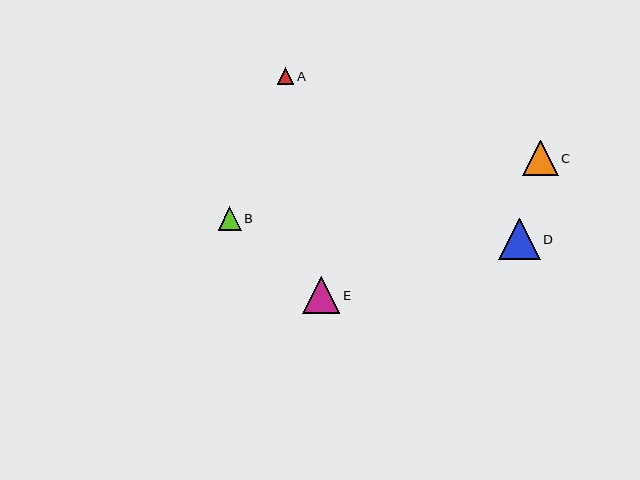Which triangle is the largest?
Triangle D is the largest with a size of approximately 42 pixels.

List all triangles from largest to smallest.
From largest to smallest: D, E, C, B, A.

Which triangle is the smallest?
Triangle A is the smallest with a size of approximately 17 pixels.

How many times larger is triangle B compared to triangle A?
Triangle B is approximately 1.4 times the size of triangle A.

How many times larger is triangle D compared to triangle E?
Triangle D is approximately 1.1 times the size of triangle E.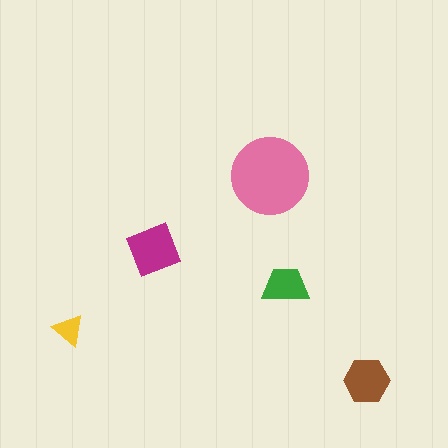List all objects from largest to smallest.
The pink circle, the magenta diamond, the brown hexagon, the green trapezoid, the yellow triangle.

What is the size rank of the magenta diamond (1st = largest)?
2nd.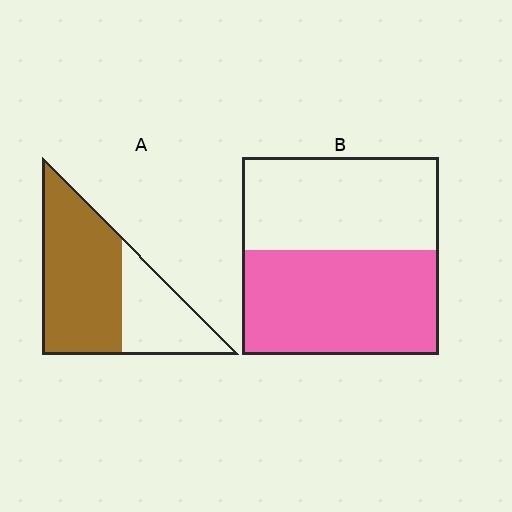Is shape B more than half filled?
Roughly half.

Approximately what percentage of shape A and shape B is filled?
A is approximately 65% and B is approximately 55%.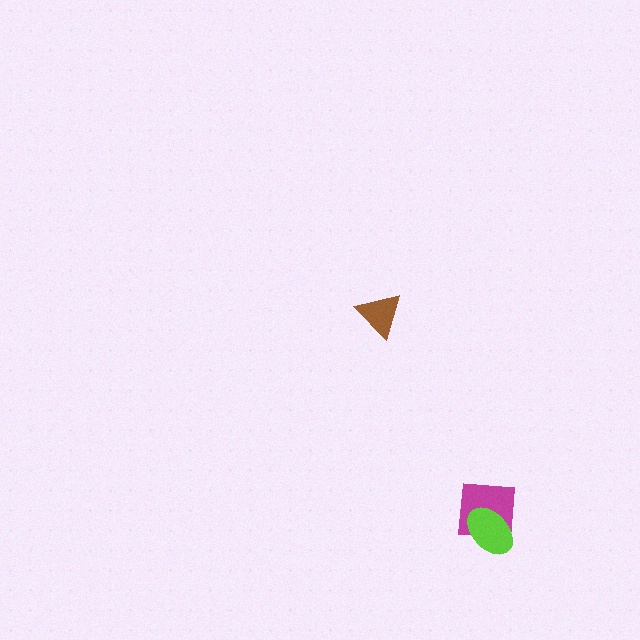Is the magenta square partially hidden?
Yes, it is partially covered by another shape.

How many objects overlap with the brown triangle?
0 objects overlap with the brown triangle.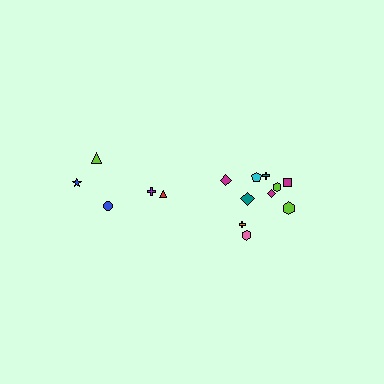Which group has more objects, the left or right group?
The right group.